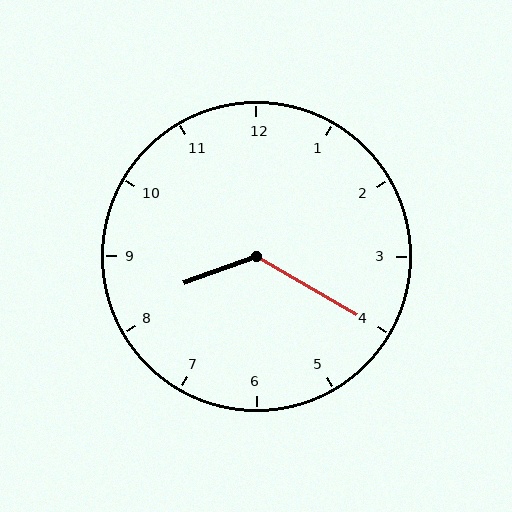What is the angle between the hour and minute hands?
Approximately 130 degrees.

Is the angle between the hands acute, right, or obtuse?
It is obtuse.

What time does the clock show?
8:20.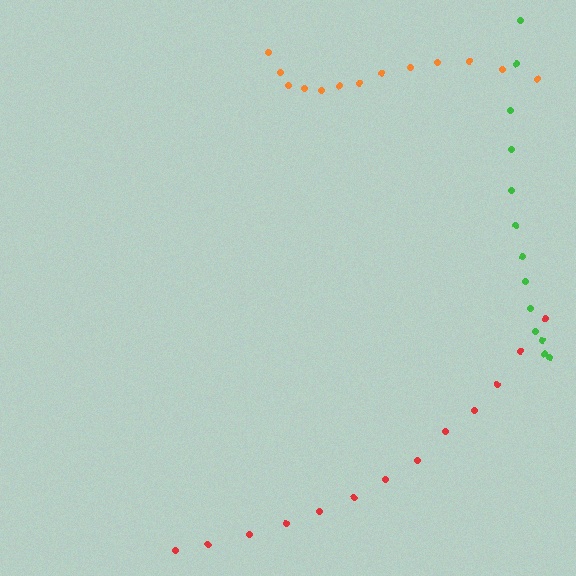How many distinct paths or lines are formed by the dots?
There are 3 distinct paths.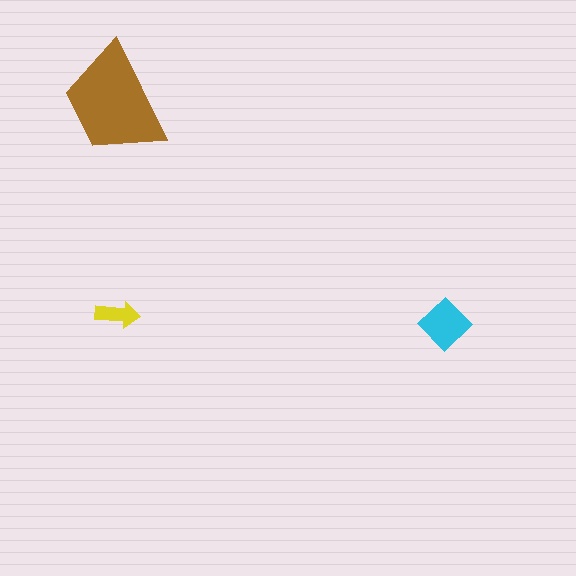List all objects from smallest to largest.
The yellow arrow, the cyan diamond, the brown trapezoid.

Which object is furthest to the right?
The cyan diamond is rightmost.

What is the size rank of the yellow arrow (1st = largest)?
3rd.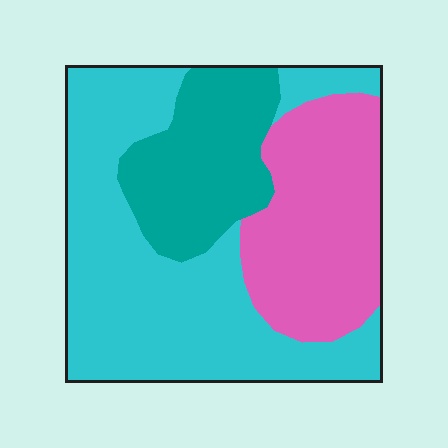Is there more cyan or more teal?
Cyan.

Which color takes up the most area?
Cyan, at roughly 50%.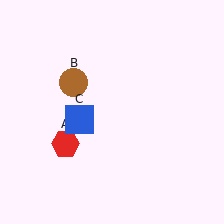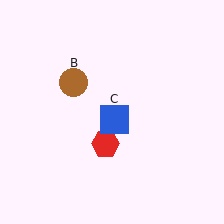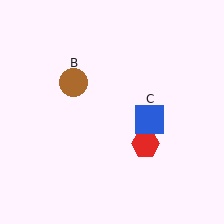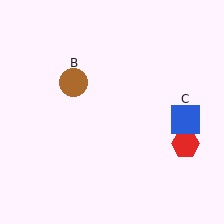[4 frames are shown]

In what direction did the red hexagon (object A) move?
The red hexagon (object A) moved right.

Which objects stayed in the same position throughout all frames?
Brown circle (object B) remained stationary.